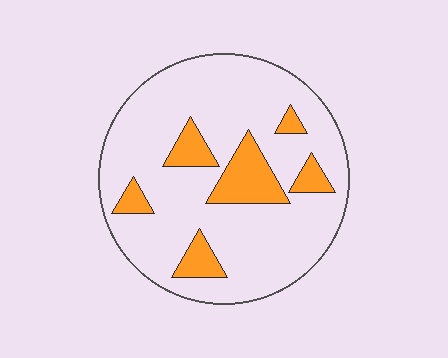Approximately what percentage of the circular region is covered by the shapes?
Approximately 15%.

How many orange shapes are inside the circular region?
6.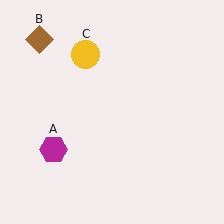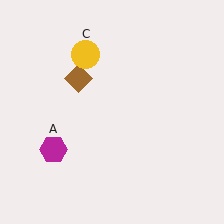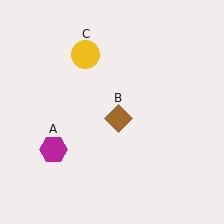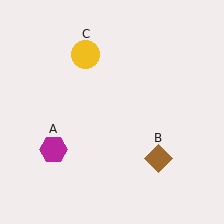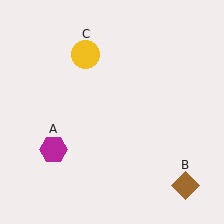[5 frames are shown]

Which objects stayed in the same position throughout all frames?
Magenta hexagon (object A) and yellow circle (object C) remained stationary.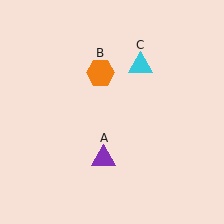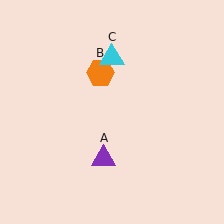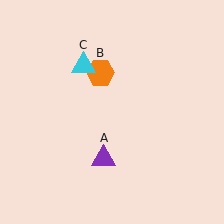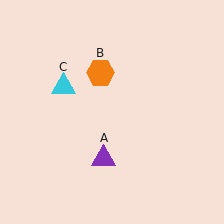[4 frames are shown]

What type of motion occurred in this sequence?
The cyan triangle (object C) rotated counterclockwise around the center of the scene.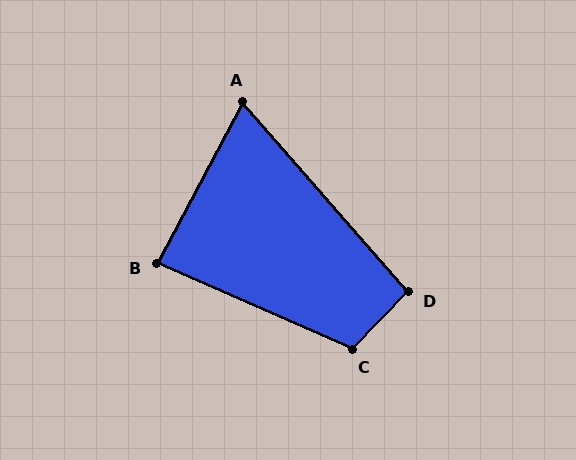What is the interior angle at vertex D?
Approximately 95 degrees (approximately right).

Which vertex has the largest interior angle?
C, at approximately 111 degrees.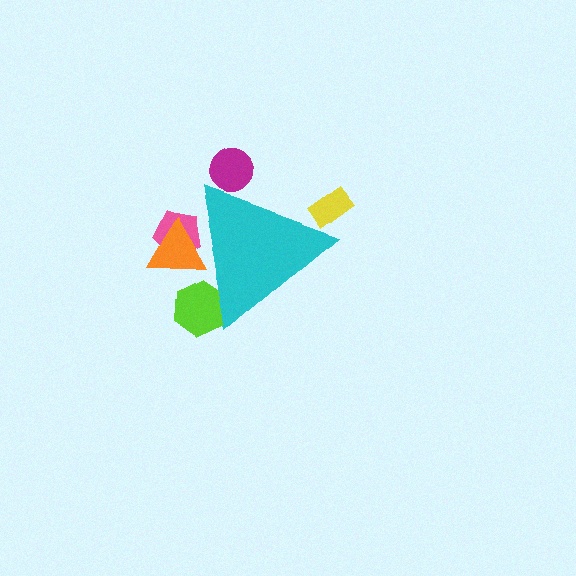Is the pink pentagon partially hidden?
Yes, the pink pentagon is partially hidden behind the cyan triangle.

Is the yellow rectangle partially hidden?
Yes, the yellow rectangle is partially hidden behind the cyan triangle.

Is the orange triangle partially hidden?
Yes, the orange triangle is partially hidden behind the cyan triangle.